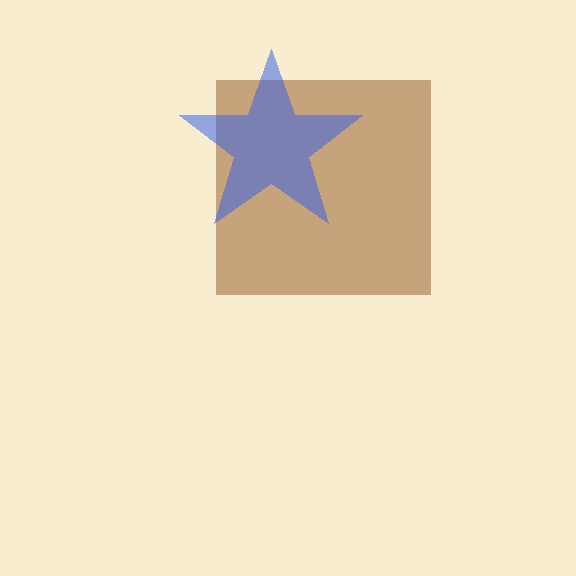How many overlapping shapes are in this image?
There are 2 overlapping shapes in the image.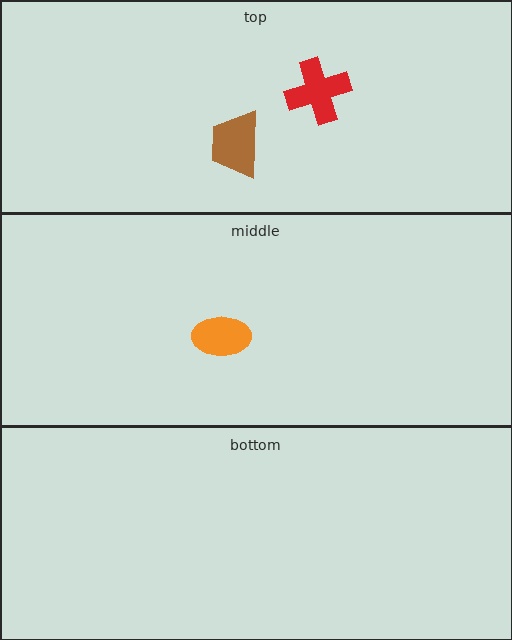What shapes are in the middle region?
The orange ellipse.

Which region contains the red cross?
The top region.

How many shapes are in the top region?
2.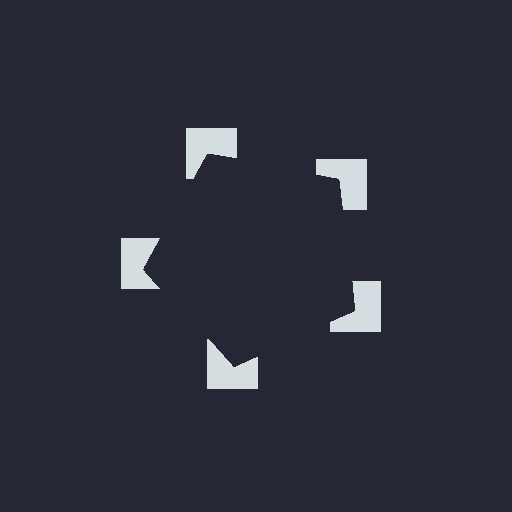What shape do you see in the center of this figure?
An illusory pentagon — its edges are inferred from the aligned wedge cuts in the notched squares, not physically drawn.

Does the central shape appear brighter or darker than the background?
It typically appears slightly darker than the background, even though no actual brightness change is drawn.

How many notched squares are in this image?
There are 5 — one at each vertex of the illusory pentagon.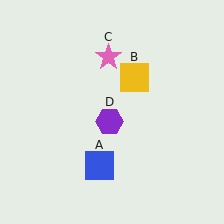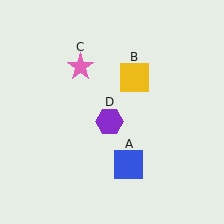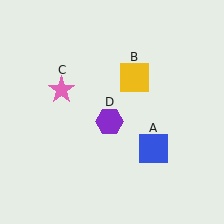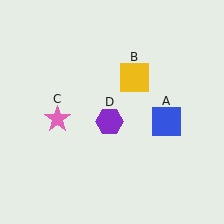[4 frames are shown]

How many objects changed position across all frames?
2 objects changed position: blue square (object A), pink star (object C).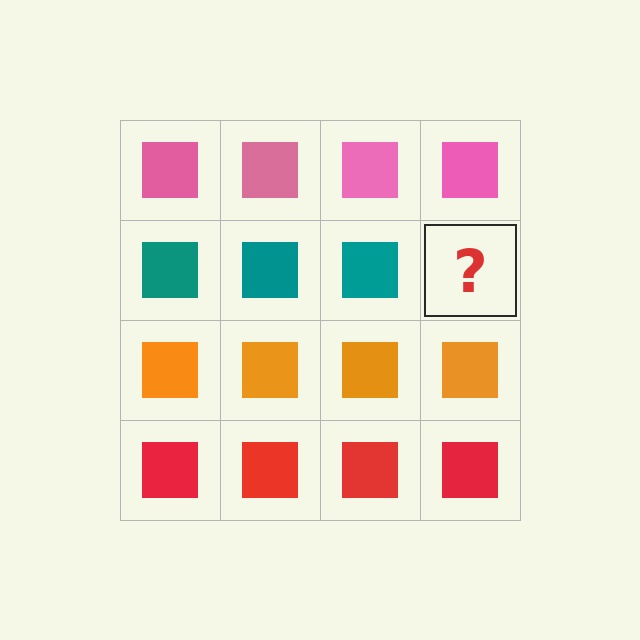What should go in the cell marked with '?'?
The missing cell should contain a teal square.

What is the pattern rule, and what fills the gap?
The rule is that each row has a consistent color. The gap should be filled with a teal square.